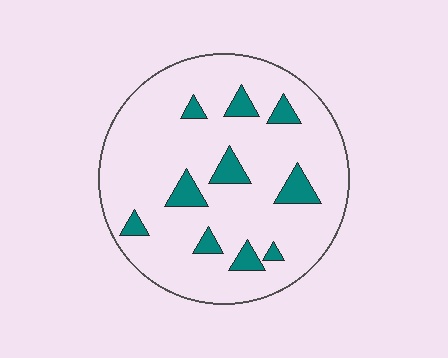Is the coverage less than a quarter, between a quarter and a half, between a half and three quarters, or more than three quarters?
Less than a quarter.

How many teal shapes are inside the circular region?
10.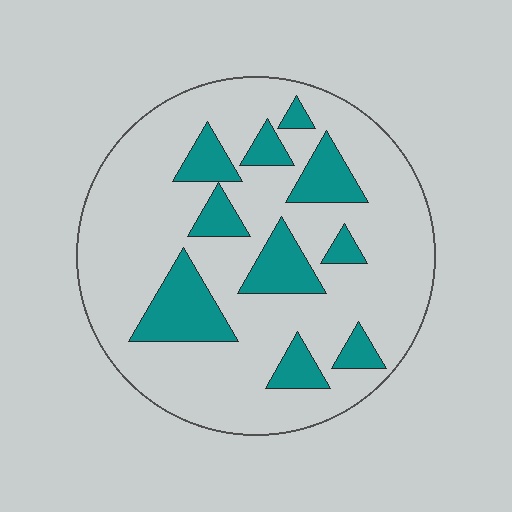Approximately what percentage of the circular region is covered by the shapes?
Approximately 20%.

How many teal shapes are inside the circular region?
10.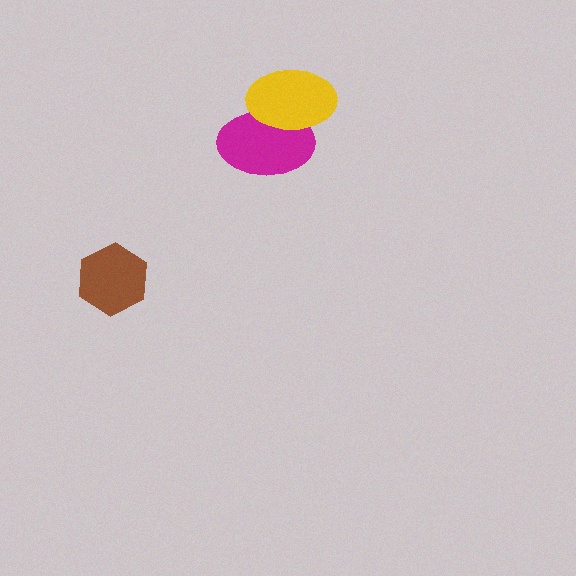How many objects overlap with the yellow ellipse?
1 object overlaps with the yellow ellipse.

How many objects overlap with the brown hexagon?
0 objects overlap with the brown hexagon.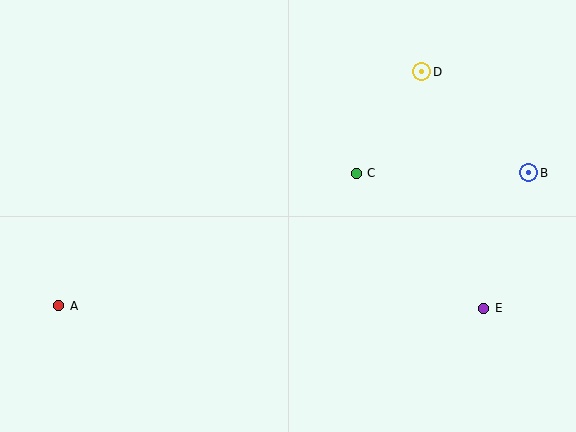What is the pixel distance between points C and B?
The distance between C and B is 172 pixels.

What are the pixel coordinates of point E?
Point E is at (484, 308).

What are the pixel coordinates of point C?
Point C is at (356, 173).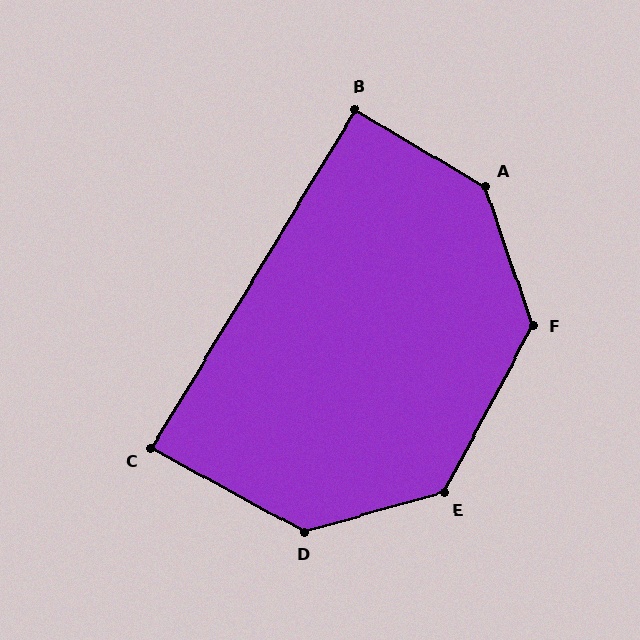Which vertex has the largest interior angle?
A, at approximately 139 degrees.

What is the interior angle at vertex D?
Approximately 136 degrees (obtuse).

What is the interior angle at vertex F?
Approximately 133 degrees (obtuse).